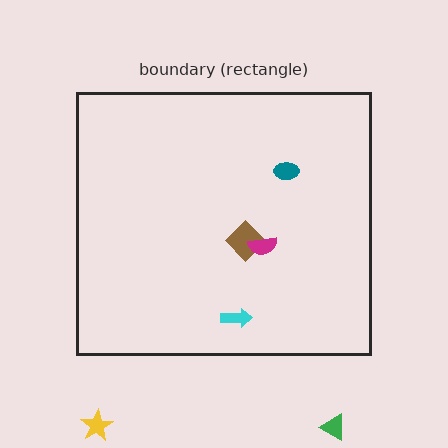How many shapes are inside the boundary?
4 inside, 2 outside.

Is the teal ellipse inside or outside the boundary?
Inside.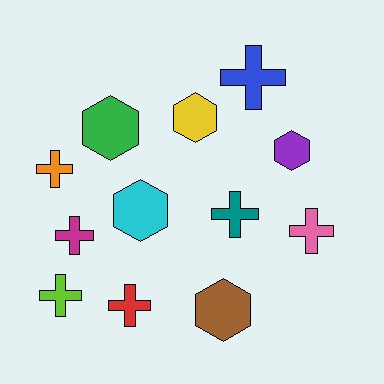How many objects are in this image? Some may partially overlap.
There are 12 objects.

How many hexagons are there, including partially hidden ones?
There are 5 hexagons.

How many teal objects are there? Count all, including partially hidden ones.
There is 1 teal object.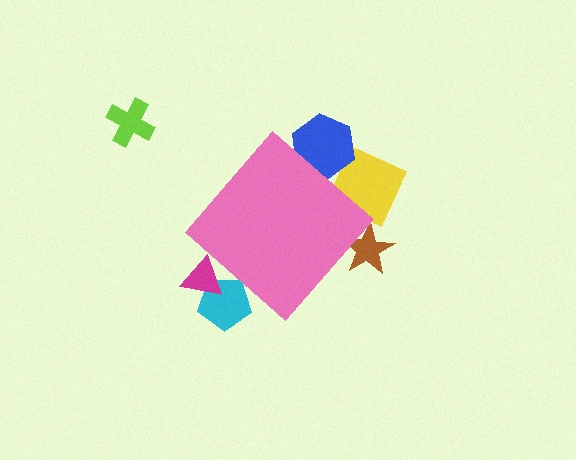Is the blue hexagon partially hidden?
Yes, the blue hexagon is partially hidden behind the pink diamond.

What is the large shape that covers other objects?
A pink diamond.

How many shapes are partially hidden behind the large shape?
5 shapes are partially hidden.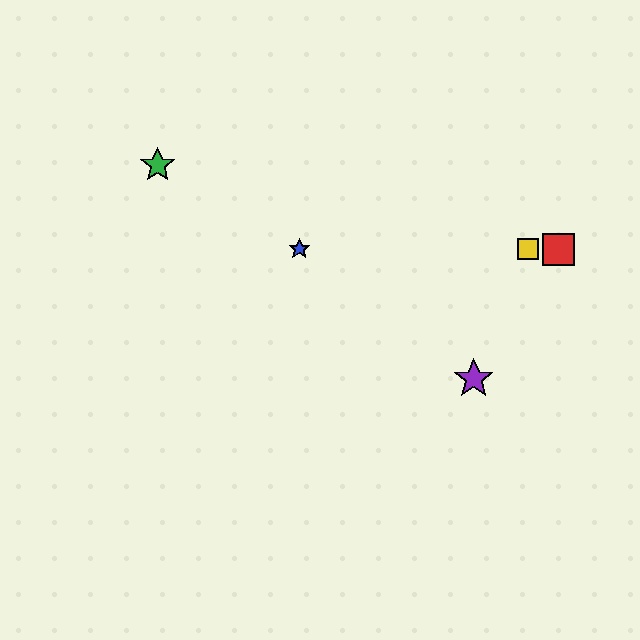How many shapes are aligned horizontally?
3 shapes (the red square, the blue star, the yellow square) are aligned horizontally.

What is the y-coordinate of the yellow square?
The yellow square is at y≈249.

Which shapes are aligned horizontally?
The red square, the blue star, the yellow square are aligned horizontally.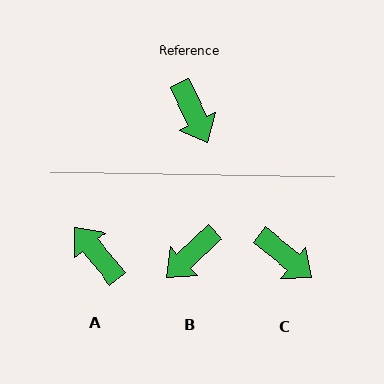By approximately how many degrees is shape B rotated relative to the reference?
Approximately 73 degrees clockwise.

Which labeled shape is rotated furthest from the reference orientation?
A, about 167 degrees away.